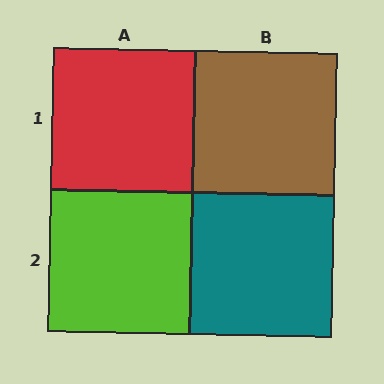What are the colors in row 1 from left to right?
Red, brown.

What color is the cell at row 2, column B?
Teal.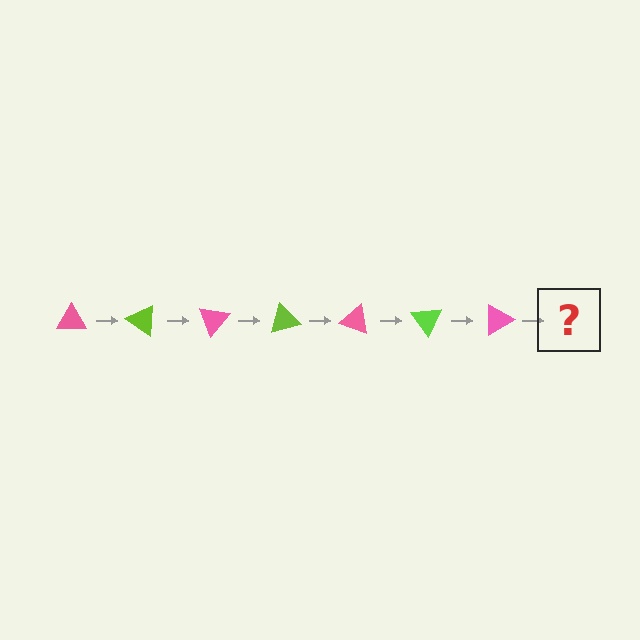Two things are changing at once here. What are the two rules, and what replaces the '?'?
The two rules are that it rotates 35 degrees each step and the color cycles through pink and lime. The '?' should be a lime triangle, rotated 245 degrees from the start.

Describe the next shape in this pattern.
It should be a lime triangle, rotated 245 degrees from the start.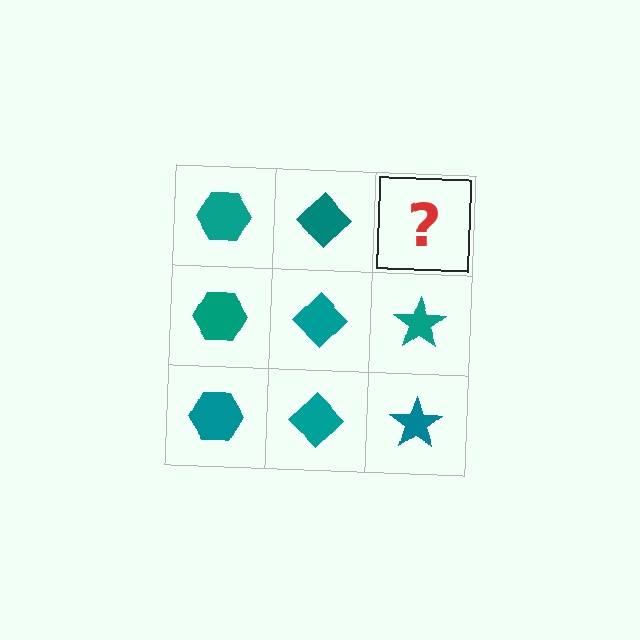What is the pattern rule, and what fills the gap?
The rule is that each column has a consistent shape. The gap should be filled with a teal star.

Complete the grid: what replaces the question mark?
The question mark should be replaced with a teal star.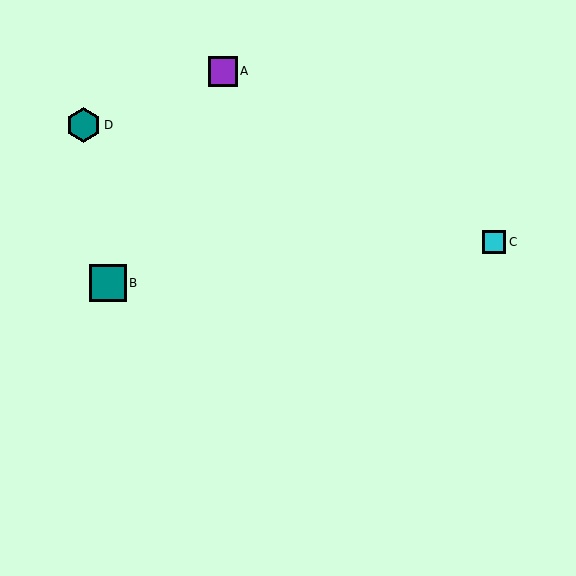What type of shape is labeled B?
Shape B is a teal square.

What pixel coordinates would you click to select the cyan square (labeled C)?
Click at (494, 242) to select the cyan square C.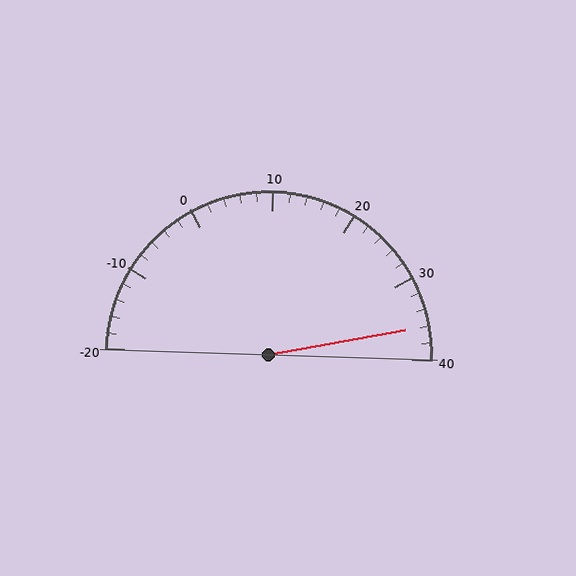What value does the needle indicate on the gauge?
The needle indicates approximately 36.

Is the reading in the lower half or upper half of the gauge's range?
The reading is in the upper half of the range (-20 to 40).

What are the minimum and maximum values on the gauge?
The gauge ranges from -20 to 40.